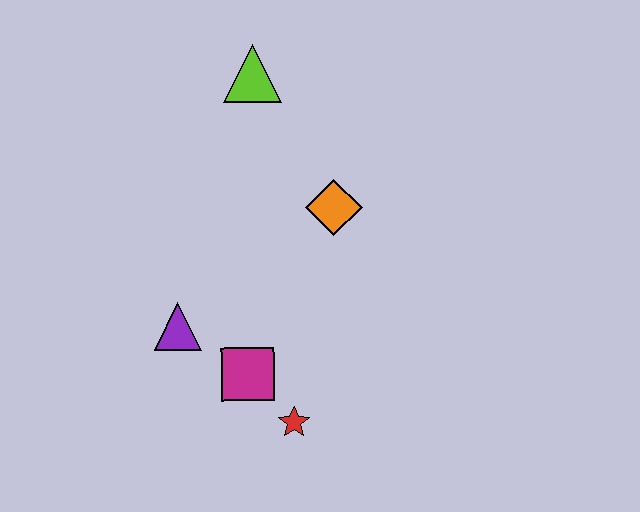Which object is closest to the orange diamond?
The lime triangle is closest to the orange diamond.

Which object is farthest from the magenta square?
The lime triangle is farthest from the magenta square.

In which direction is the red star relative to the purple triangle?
The red star is to the right of the purple triangle.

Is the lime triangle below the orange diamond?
No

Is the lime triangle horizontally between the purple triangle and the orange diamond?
Yes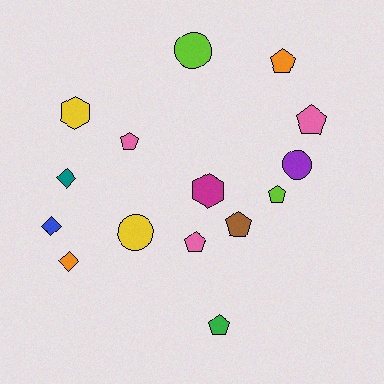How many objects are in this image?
There are 15 objects.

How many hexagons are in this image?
There are 2 hexagons.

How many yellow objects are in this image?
There are 2 yellow objects.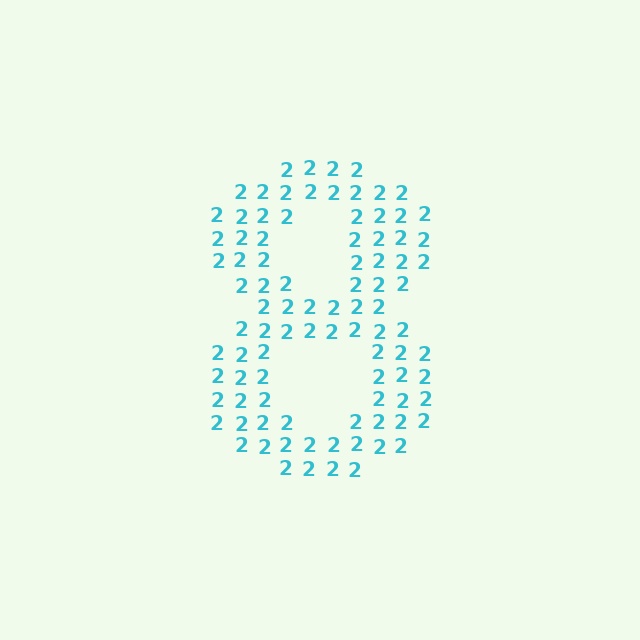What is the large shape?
The large shape is the digit 8.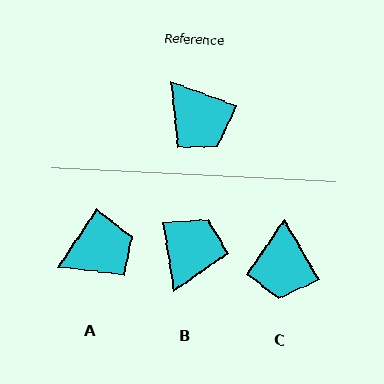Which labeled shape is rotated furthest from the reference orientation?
B, about 118 degrees away.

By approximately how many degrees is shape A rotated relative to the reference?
Approximately 76 degrees counter-clockwise.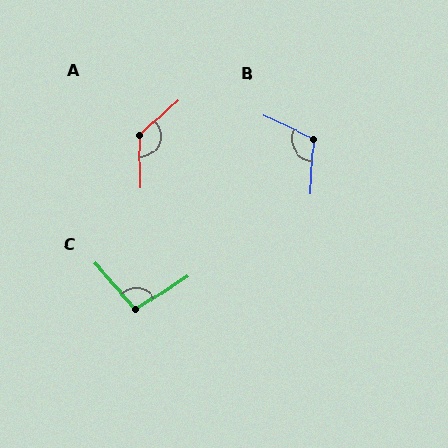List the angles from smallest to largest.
C (99°), B (112°), A (132°).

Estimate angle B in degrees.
Approximately 112 degrees.